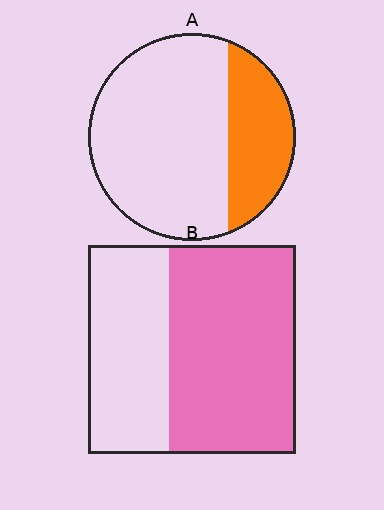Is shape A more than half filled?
No.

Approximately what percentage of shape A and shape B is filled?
A is approximately 30% and B is approximately 60%.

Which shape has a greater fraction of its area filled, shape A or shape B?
Shape B.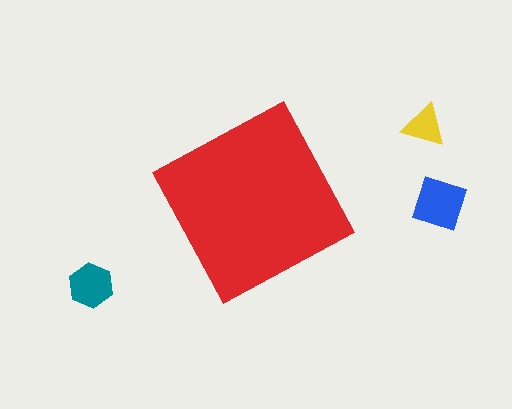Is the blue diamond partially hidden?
No, the blue diamond is fully visible.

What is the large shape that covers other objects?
A red diamond.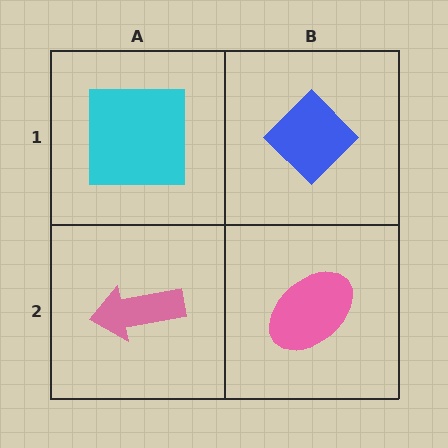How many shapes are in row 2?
2 shapes.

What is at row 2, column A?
A pink arrow.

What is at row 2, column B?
A pink ellipse.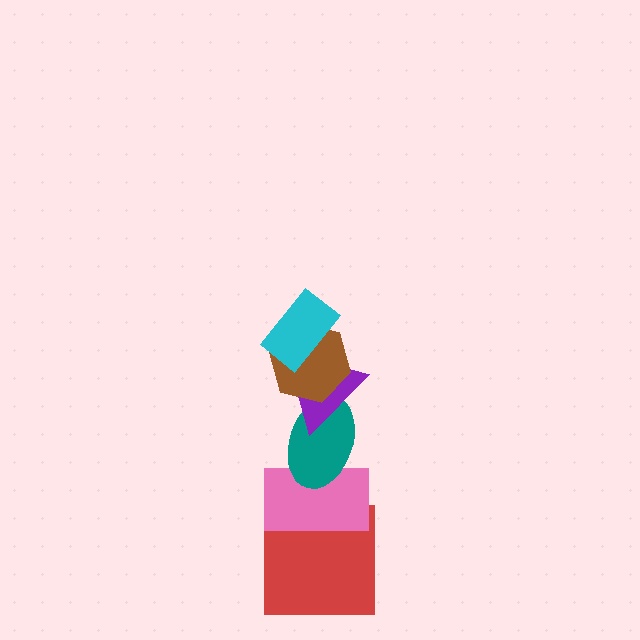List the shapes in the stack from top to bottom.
From top to bottom: the cyan rectangle, the brown hexagon, the purple triangle, the teal ellipse, the pink rectangle, the red square.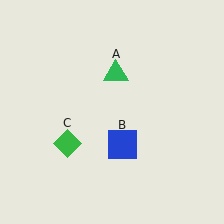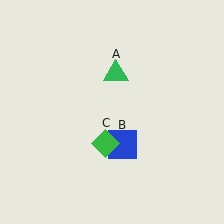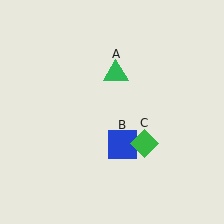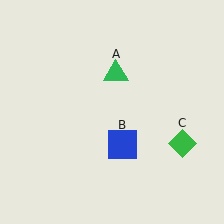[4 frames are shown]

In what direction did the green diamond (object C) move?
The green diamond (object C) moved right.